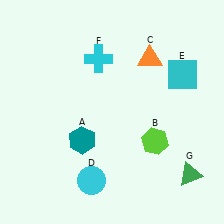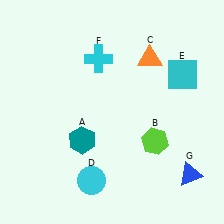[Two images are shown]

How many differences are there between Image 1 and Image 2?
There is 1 difference between the two images.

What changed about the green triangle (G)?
In Image 1, G is green. In Image 2, it changed to blue.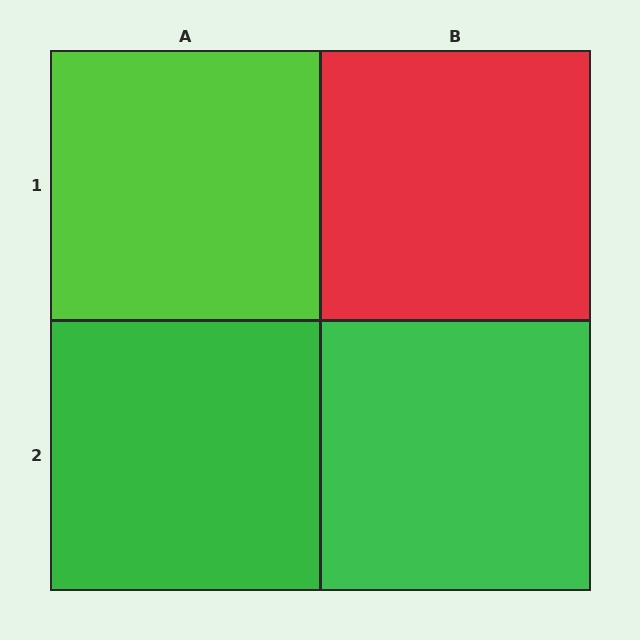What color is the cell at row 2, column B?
Green.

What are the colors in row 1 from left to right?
Lime, red.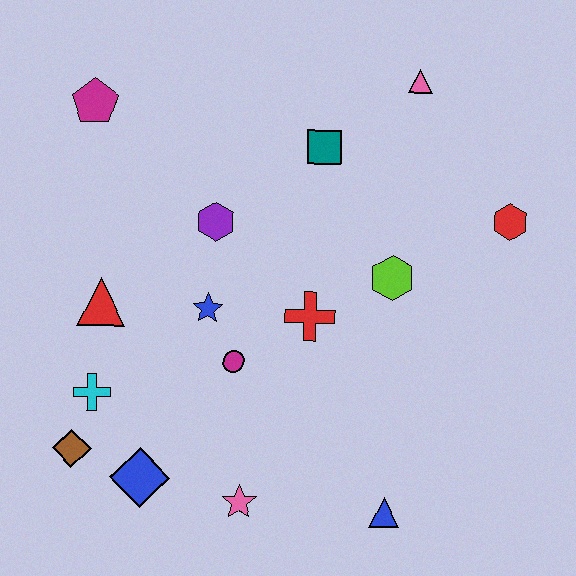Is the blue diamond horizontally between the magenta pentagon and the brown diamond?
No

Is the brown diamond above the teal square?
No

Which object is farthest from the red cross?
The magenta pentagon is farthest from the red cross.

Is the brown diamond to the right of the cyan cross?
No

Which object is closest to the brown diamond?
The cyan cross is closest to the brown diamond.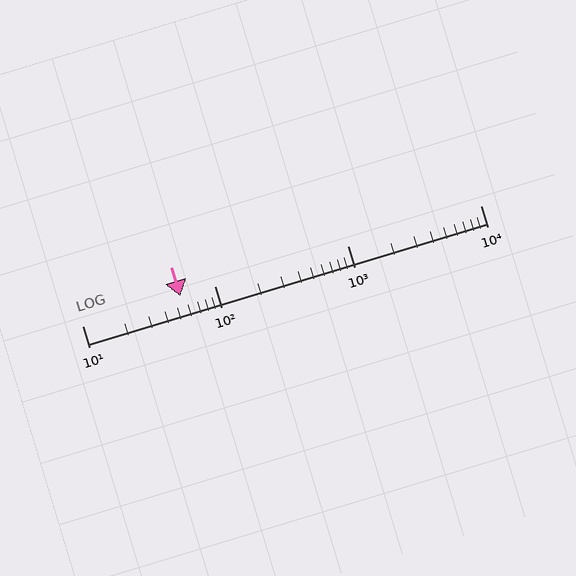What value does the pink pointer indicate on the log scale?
The pointer indicates approximately 55.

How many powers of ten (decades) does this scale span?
The scale spans 3 decades, from 10 to 10000.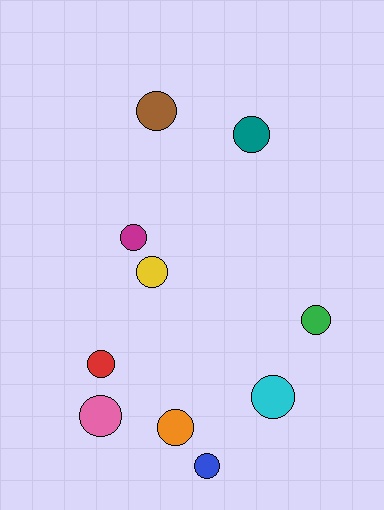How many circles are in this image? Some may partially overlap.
There are 10 circles.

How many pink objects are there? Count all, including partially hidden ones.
There is 1 pink object.